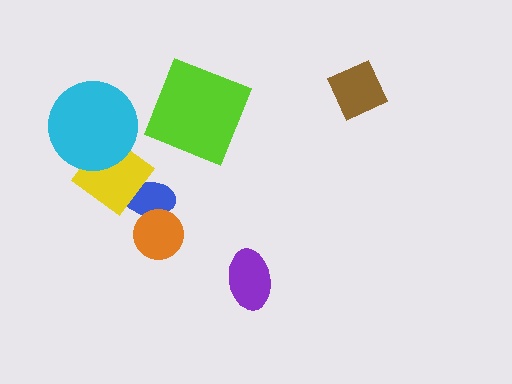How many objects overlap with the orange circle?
1 object overlaps with the orange circle.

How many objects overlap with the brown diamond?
0 objects overlap with the brown diamond.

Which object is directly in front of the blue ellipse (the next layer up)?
The orange circle is directly in front of the blue ellipse.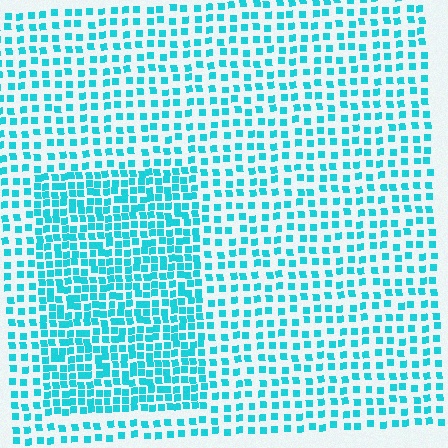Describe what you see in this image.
The image contains small cyan elements arranged at two different densities. A rectangle-shaped region is visible where the elements are more densely packed than the surrounding area.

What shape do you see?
I see a rectangle.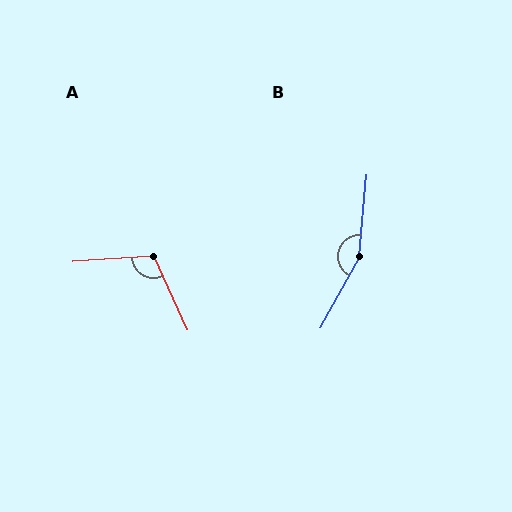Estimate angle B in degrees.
Approximately 156 degrees.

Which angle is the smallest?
A, at approximately 110 degrees.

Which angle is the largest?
B, at approximately 156 degrees.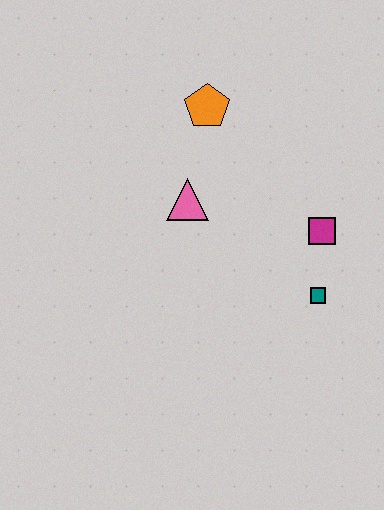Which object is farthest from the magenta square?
The orange pentagon is farthest from the magenta square.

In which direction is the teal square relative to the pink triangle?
The teal square is to the right of the pink triangle.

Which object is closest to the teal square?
The magenta square is closest to the teal square.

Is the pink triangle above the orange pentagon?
No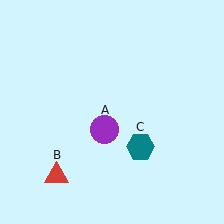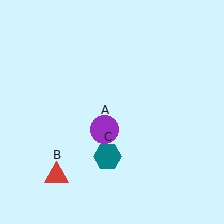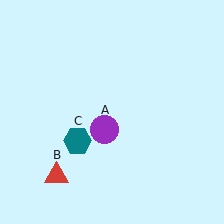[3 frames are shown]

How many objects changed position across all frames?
1 object changed position: teal hexagon (object C).